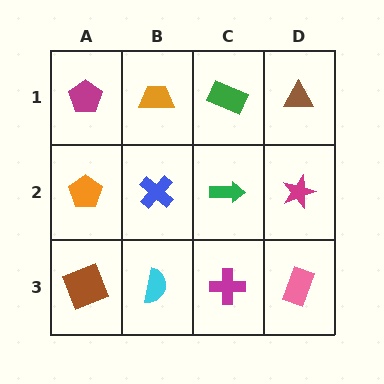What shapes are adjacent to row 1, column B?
A blue cross (row 2, column B), a magenta pentagon (row 1, column A), a green rectangle (row 1, column C).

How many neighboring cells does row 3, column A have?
2.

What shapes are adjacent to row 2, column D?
A brown triangle (row 1, column D), a pink rectangle (row 3, column D), a green arrow (row 2, column C).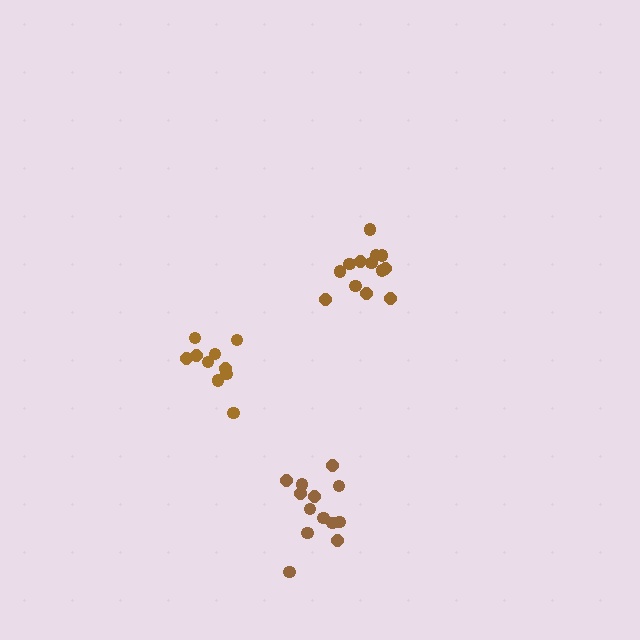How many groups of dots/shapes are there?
There are 3 groups.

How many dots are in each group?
Group 1: 13 dots, Group 2: 13 dots, Group 3: 10 dots (36 total).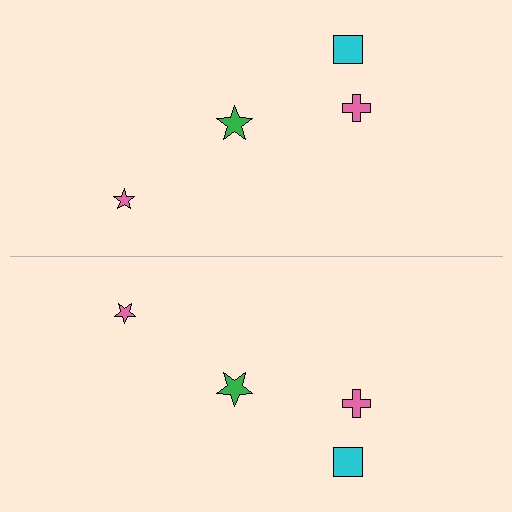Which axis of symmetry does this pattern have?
The pattern has a horizontal axis of symmetry running through the center of the image.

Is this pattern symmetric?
Yes, this pattern has bilateral (reflection) symmetry.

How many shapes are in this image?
There are 8 shapes in this image.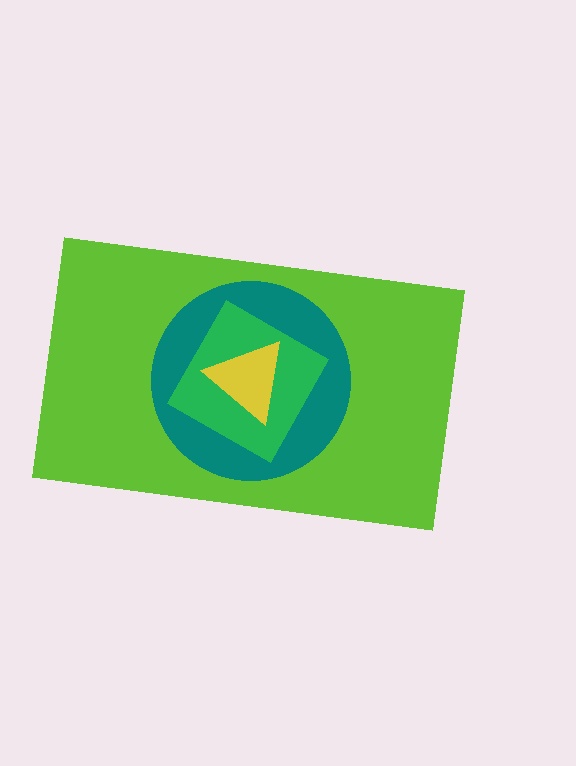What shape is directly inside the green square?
The yellow triangle.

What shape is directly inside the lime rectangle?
The teal circle.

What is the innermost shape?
The yellow triangle.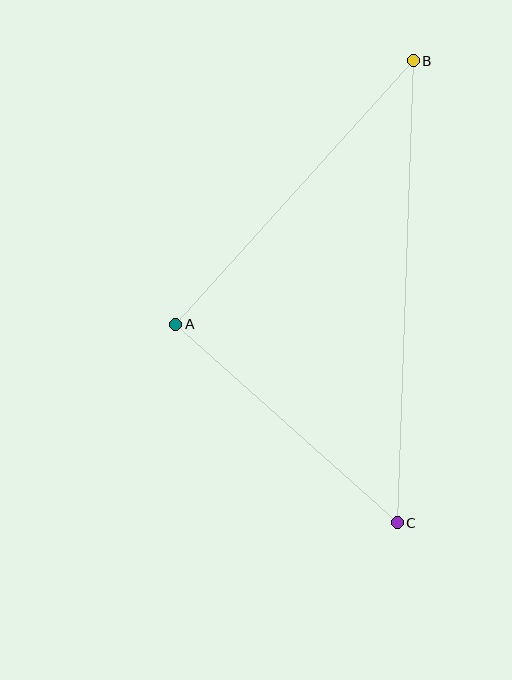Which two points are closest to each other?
Points A and C are closest to each other.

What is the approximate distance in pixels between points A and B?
The distance between A and B is approximately 355 pixels.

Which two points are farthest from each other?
Points B and C are farthest from each other.